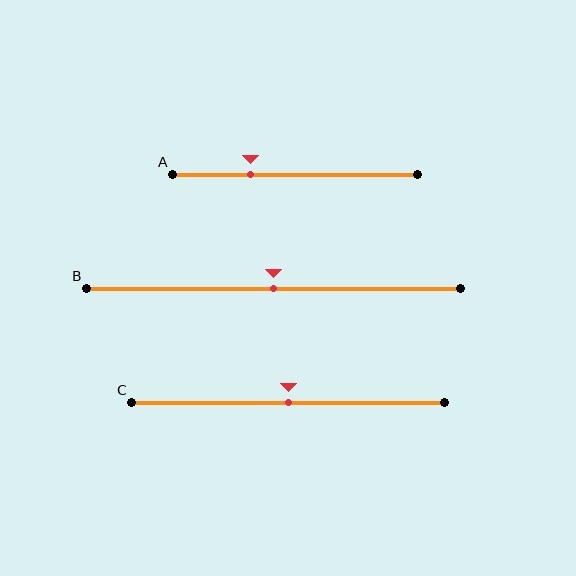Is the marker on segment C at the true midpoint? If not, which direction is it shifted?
Yes, the marker on segment C is at the true midpoint.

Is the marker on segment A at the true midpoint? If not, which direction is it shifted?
No, the marker on segment A is shifted to the left by about 19% of the segment length.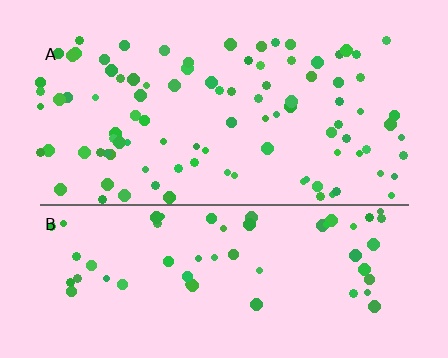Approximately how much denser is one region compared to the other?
Approximately 1.7× — region A over region B.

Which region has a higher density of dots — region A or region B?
A (the top).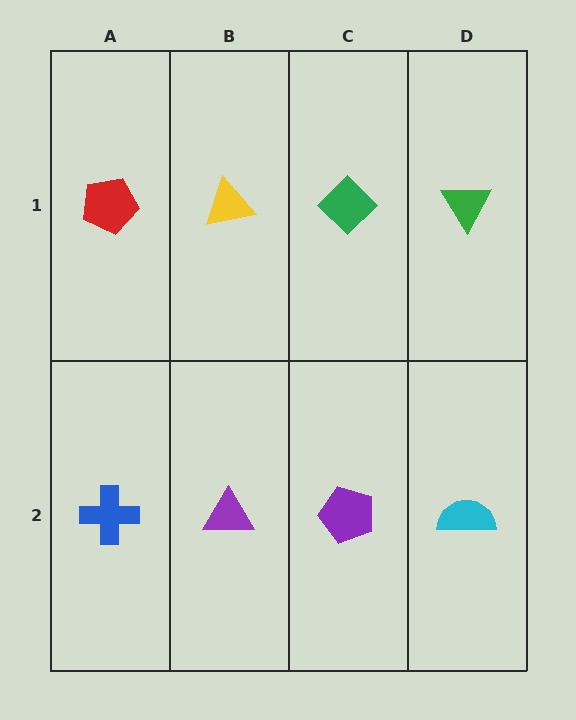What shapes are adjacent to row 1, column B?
A purple triangle (row 2, column B), a red pentagon (row 1, column A), a green diamond (row 1, column C).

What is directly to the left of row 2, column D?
A purple pentagon.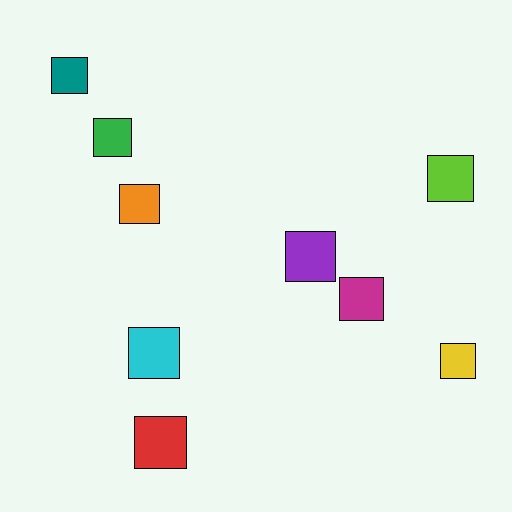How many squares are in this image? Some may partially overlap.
There are 9 squares.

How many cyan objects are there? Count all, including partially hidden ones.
There is 1 cyan object.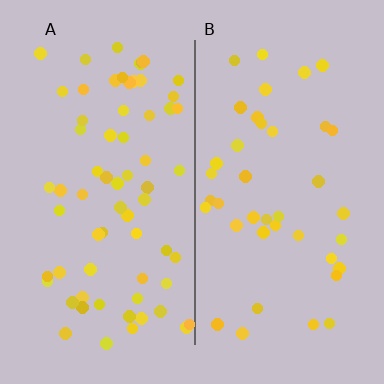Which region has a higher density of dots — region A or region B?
A (the left).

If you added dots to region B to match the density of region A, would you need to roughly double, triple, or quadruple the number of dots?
Approximately double.